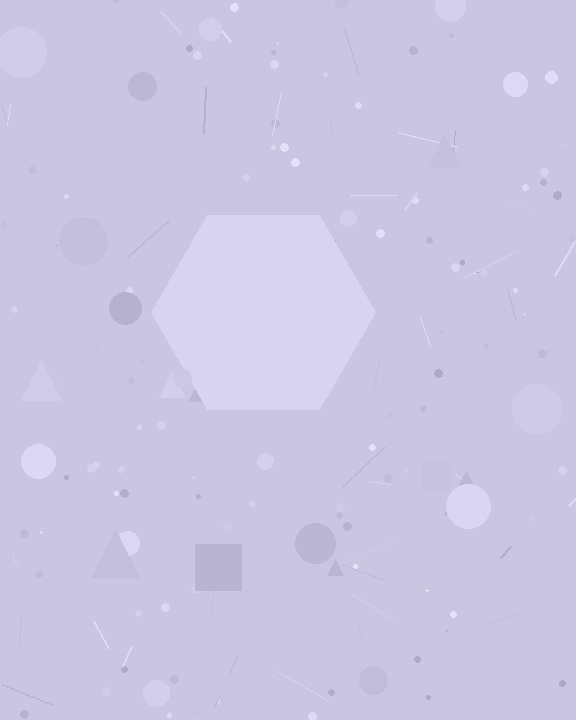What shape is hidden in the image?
A hexagon is hidden in the image.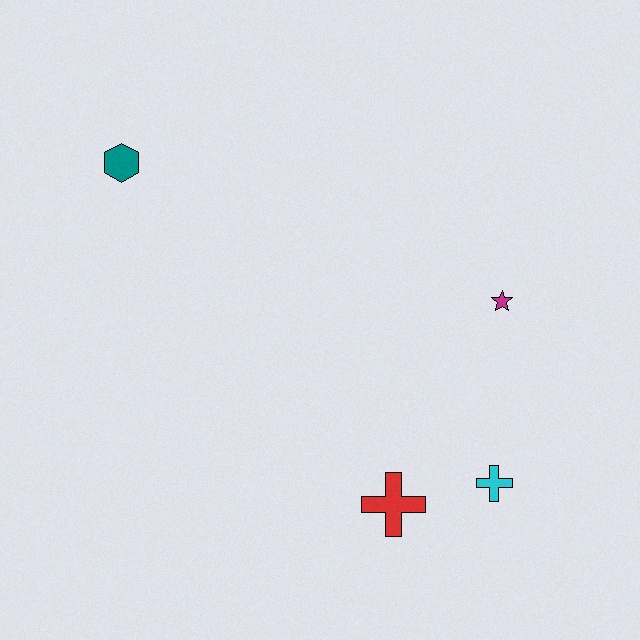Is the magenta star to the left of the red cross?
No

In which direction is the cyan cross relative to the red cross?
The cyan cross is to the right of the red cross.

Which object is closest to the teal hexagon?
The magenta star is closest to the teal hexagon.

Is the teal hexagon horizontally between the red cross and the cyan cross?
No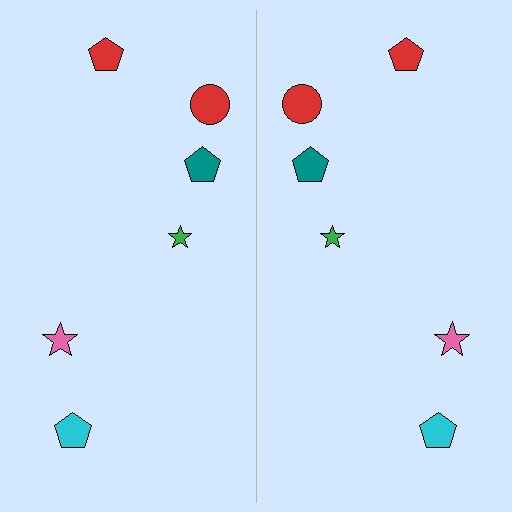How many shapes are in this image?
There are 12 shapes in this image.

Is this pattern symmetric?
Yes, this pattern has bilateral (reflection) symmetry.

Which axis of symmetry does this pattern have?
The pattern has a vertical axis of symmetry running through the center of the image.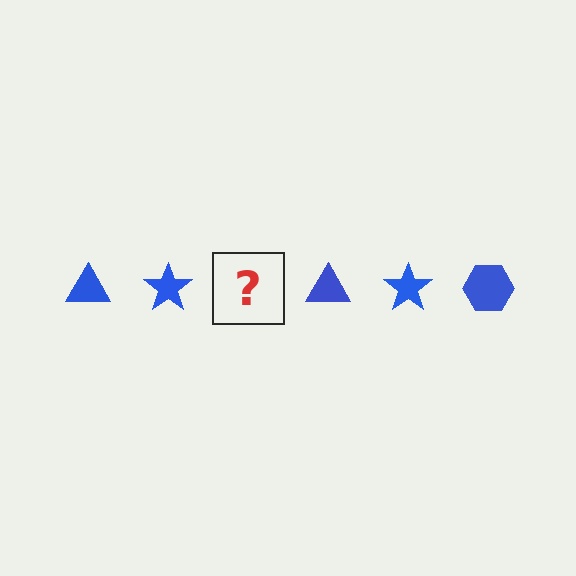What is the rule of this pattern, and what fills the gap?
The rule is that the pattern cycles through triangle, star, hexagon shapes in blue. The gap should be filled with a blue hexagon.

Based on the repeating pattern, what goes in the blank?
The blank should be a blue hexagon.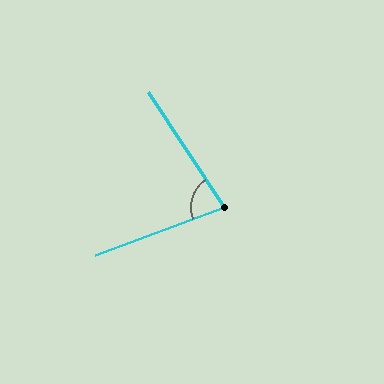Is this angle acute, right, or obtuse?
It is acute.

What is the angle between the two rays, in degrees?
Approximately 77 degrees.